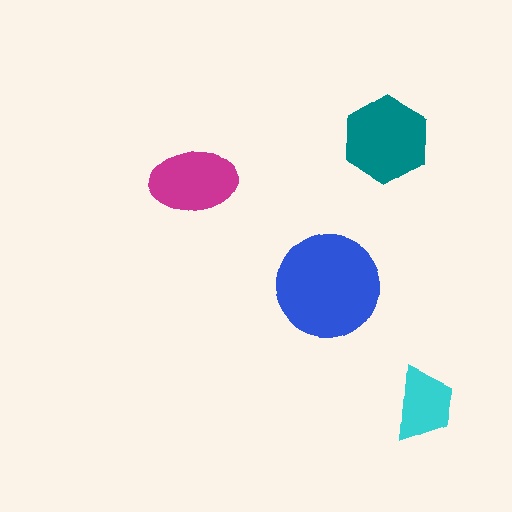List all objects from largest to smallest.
The blue circle, the teal hexagon, the magenta ellipse, the cyan trapezoid.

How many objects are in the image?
There are 4 objects in the image.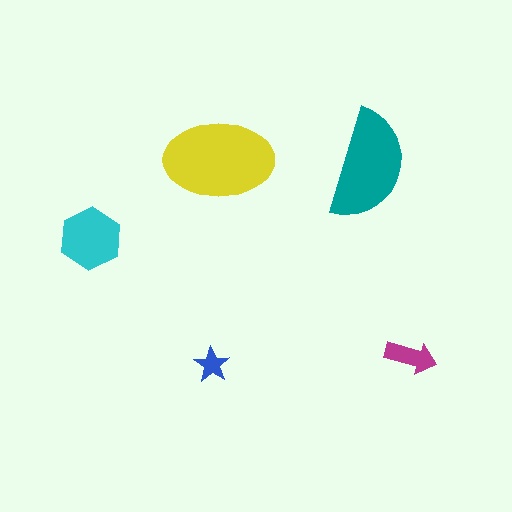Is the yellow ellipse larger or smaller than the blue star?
Larger.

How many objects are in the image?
There are 5 objects in the image.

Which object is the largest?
The yellow ellipse.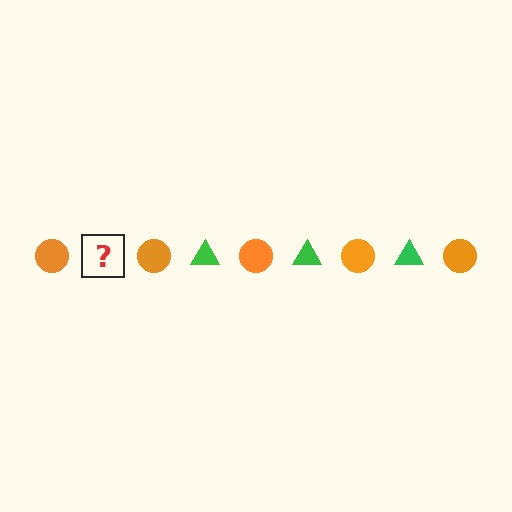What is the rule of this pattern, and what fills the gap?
The rule is that the pattern alternates between orange circle and green triangle. The gap should be filled with a green triangle.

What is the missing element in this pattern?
The missing element is a green triangle.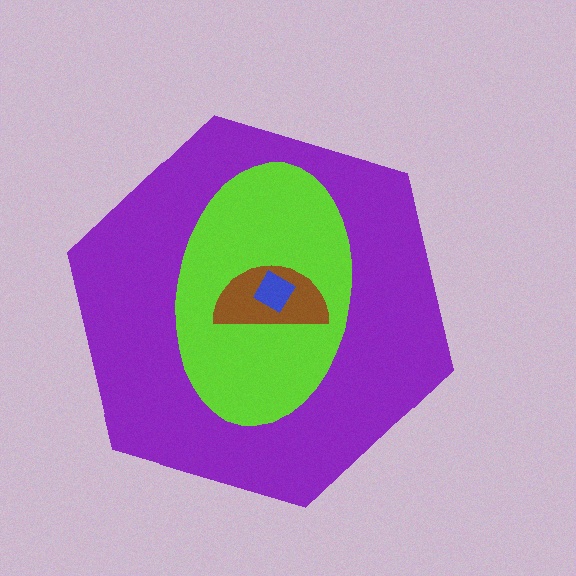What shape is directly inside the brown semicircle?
The blue diamond.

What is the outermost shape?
The purple hexagon.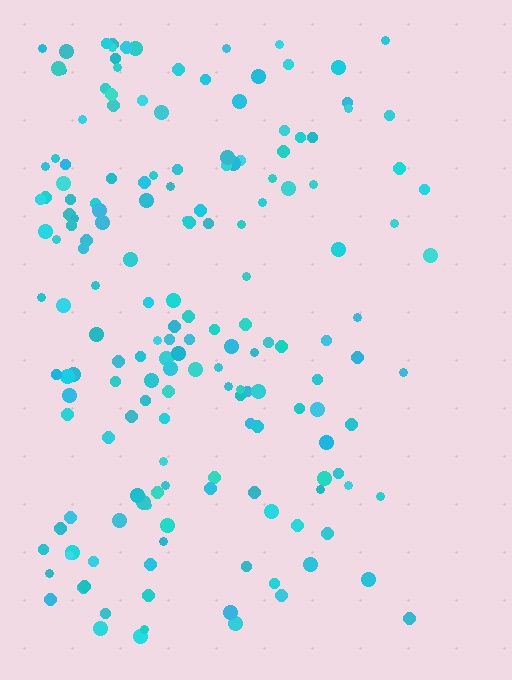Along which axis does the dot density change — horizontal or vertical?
Horizontal.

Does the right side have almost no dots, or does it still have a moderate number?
Still a moderate number, just noticeably fewer than the left.